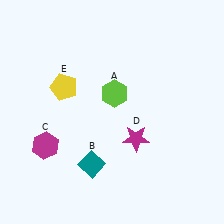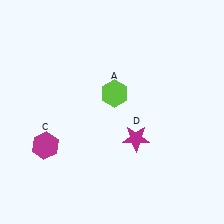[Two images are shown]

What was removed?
The yellow pentagon (E), the teal diamond (B) were removed in Image 2.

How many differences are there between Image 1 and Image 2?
There are 2 differences between the two images.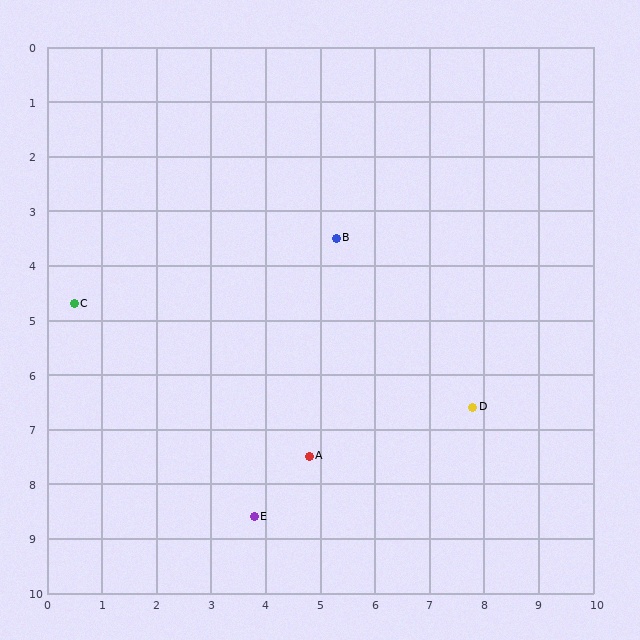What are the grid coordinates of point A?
Point A is at approximately (4.8, 7.5).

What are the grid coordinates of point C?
Point C is at approximately (0.5, 4.7).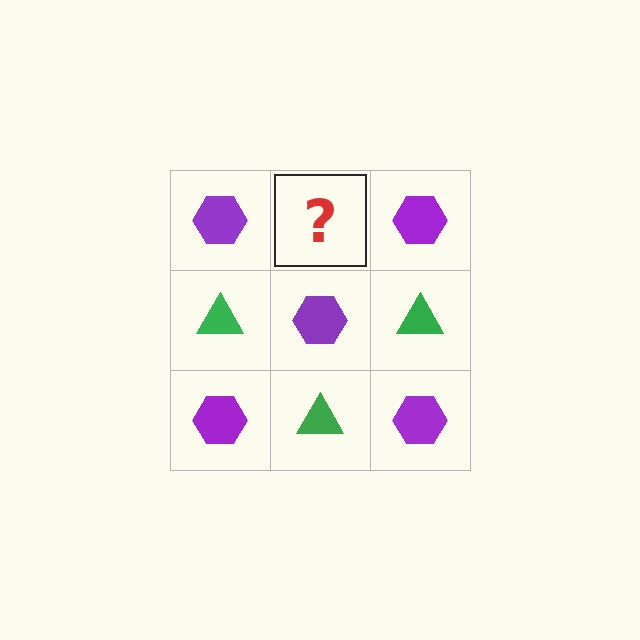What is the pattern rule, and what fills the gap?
The rule is that it alternates purple hexagon and green triangle in a checkerboard pattern. The gap should be filled with a green triangle.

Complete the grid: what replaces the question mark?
The question mark should be replaced with a green triangle.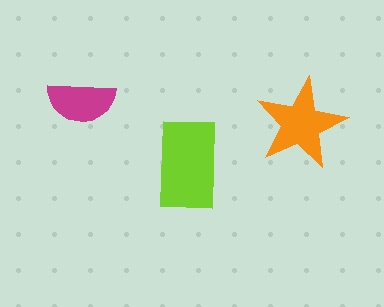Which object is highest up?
The magenta semicircle is topmost.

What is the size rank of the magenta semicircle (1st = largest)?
3rd.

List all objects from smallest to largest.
The magenta semicircle, the orange star, the lime rectangle.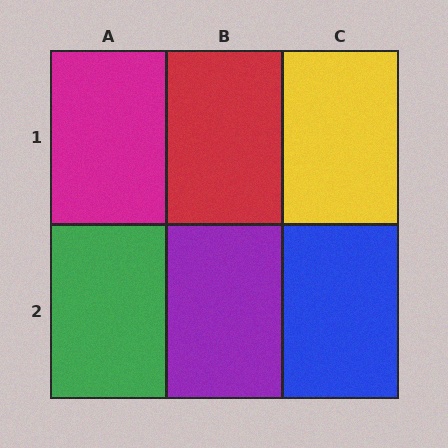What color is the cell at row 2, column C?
Blue.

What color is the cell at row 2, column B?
Purple.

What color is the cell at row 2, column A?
Green.